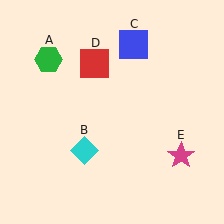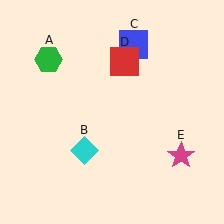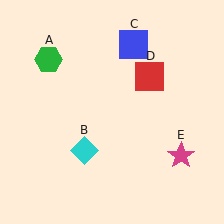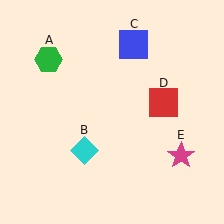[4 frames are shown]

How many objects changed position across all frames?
1 object changed position: red square (object D).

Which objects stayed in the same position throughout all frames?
Green hexagon (object A) and cyan diamond (object B) and blue square (object C) and magenta star (object E) remained stationary.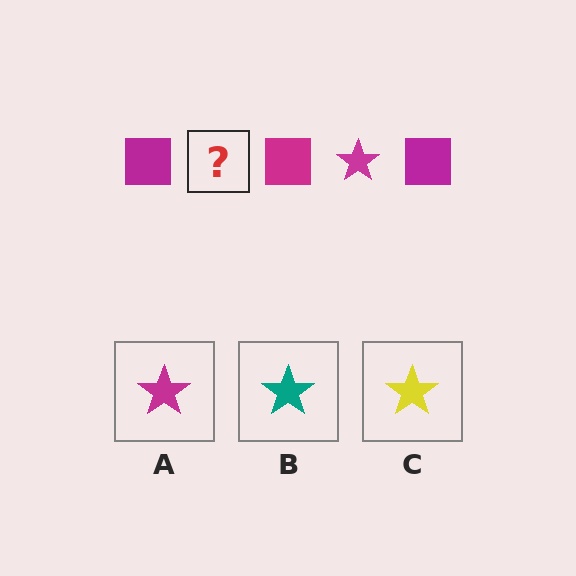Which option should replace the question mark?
Option A.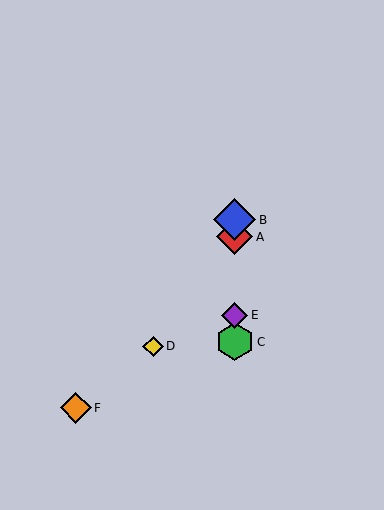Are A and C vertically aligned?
Yes, both are at x≈235.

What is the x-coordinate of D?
Object D is at x≈153.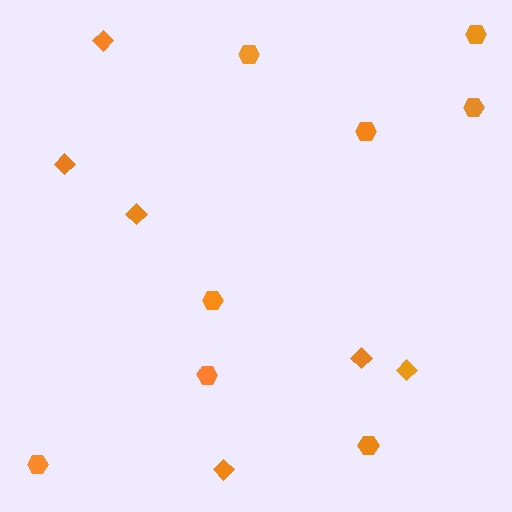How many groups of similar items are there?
There are 2 groups: one group of diamonds (6) and one group of hexagons (8).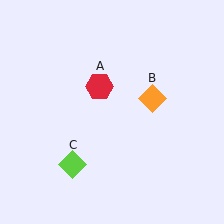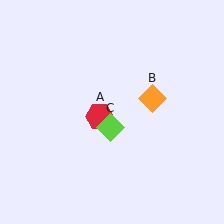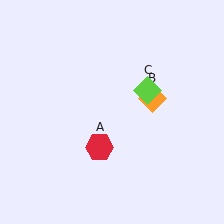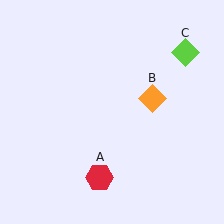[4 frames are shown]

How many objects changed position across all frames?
2 objects changed position: red hexagon (object A), lime diamond (object C).